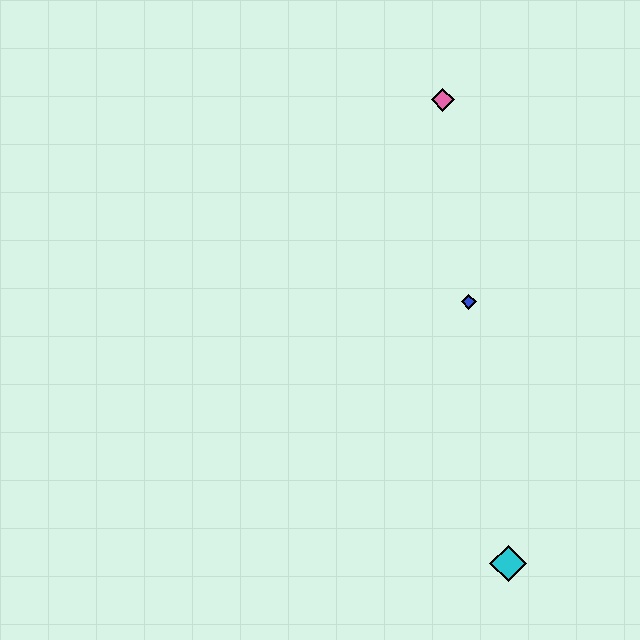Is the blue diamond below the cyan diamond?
No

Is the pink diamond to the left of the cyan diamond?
Yes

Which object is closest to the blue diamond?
The pink diamond is closest to the blue diamond.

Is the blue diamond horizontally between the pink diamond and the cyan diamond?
Yes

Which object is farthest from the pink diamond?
The cyan diamond is farthest from the pink diamond.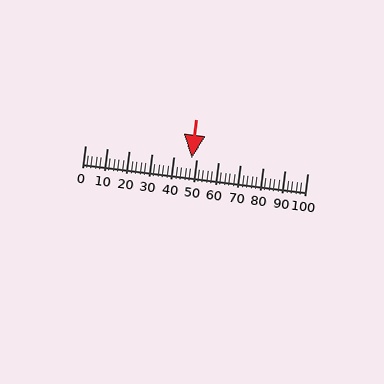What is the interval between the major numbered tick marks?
The major tick marks are spaced 10 units apart.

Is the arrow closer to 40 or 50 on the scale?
The arrow is closer to 50.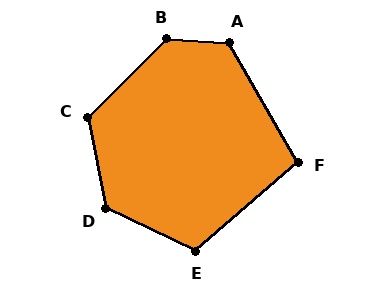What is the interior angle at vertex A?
Approximately 123 degrees (obtuse).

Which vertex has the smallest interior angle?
F, at approximately 101 degrees.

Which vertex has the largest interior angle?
B, at approximately 132 degrees.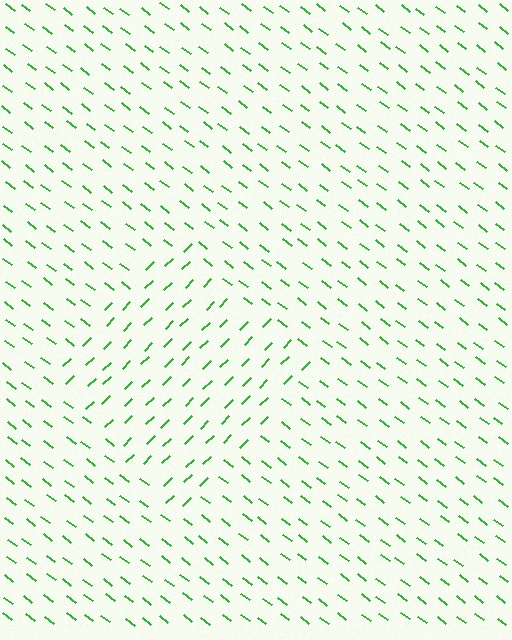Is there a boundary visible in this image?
Yes, there is a texture boundary formed by a change in line orientation.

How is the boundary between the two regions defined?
The boundary is defined purely by a change in line orientation (approximately 81 degrees difference). All lines are the same color and thickness.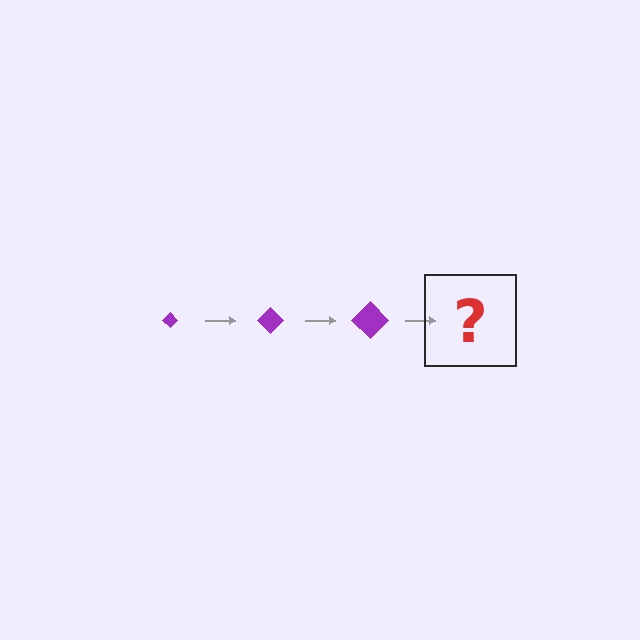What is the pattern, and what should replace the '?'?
The pattern is that the diamond gets progressively larger each step. The '?' should be a purple diamond, larger than the previous one.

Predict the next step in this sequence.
The next step is a purple diamond, larger than the previous one.